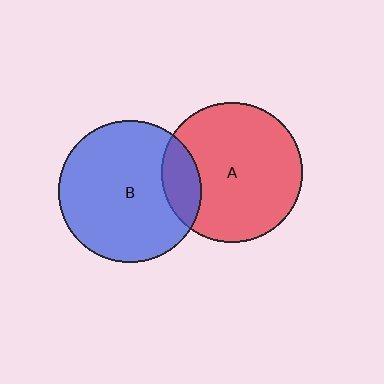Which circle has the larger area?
Circle B (blue).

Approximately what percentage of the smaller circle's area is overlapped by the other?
Approximately 15%.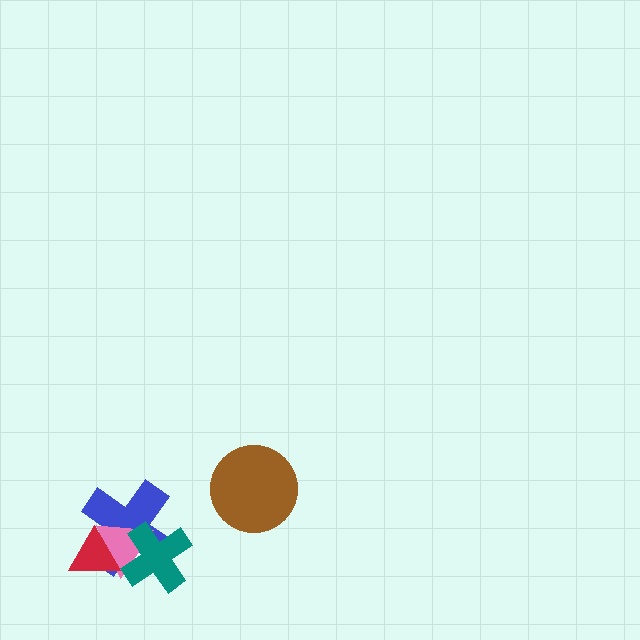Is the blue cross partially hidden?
Yes, it is partially covered by another shape.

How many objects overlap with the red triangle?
2 objects overlap with the red triangle.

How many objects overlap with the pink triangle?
3 objects overlap with the pink triangle.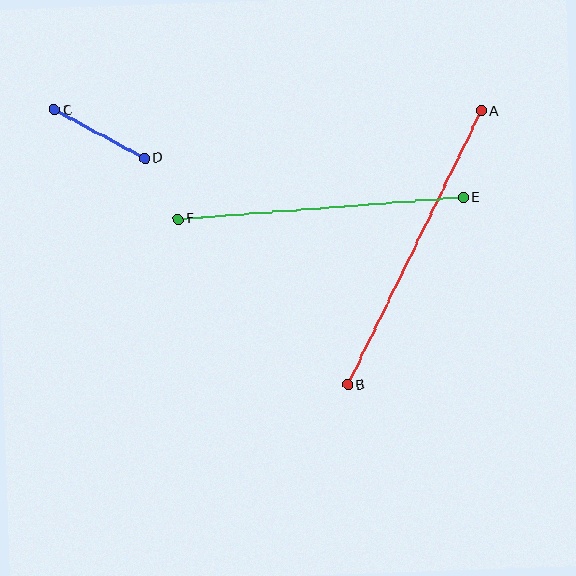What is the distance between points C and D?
The distance is approximately 102 pixels.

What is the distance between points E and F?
The distance is approximately 286 pixels.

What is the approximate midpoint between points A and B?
The midpoint is at approximately (414, 248) pixels.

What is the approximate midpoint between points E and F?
The midpoint is at approximately (321, 209) pixels.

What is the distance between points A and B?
The distance is approximately 304 pixels.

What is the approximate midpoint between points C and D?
The midpoint is at approximately (100, 134) pixels.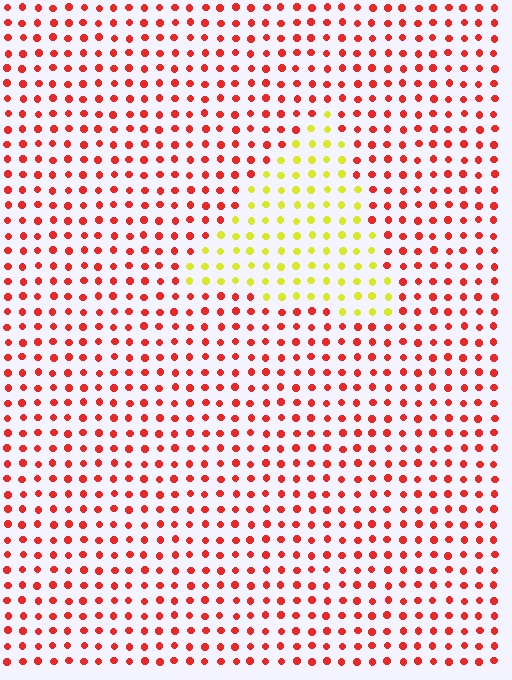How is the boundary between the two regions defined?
The boundary is defined purely by a slight shift in hue (about 65 degrees). Spacing, size, and orientation are identical on both sides.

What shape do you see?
I see a triangle.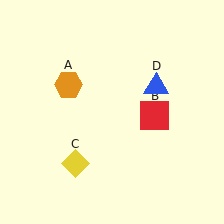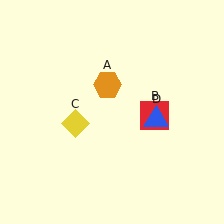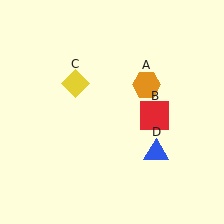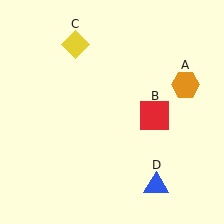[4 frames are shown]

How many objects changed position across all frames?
3 objects changed position: orange hexagon (object A), yellow diamond (object C), blue triangle (object D).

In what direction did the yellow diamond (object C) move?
The yellow diamond (object C) moved up.